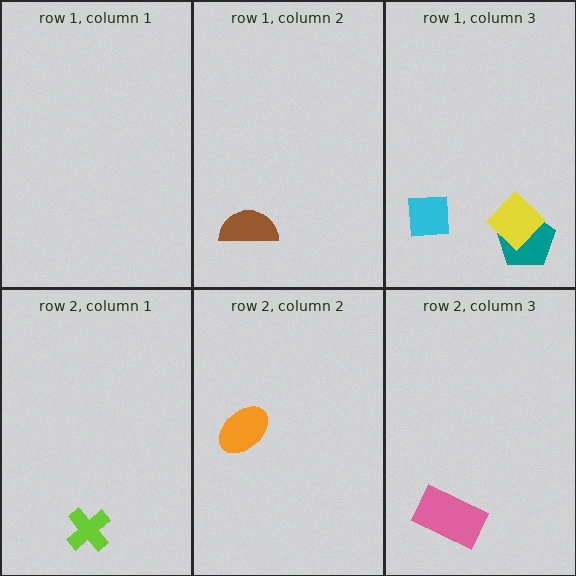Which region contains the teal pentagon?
The row 1, column 3 region.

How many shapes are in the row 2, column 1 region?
1.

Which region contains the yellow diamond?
The row 1, column 3 region.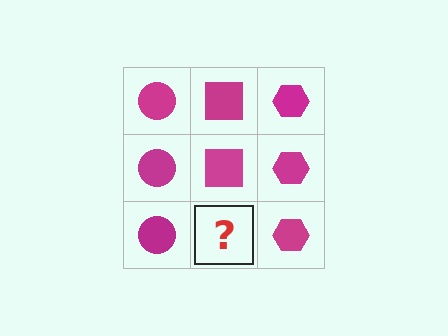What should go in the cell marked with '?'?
The missing cell should contain a magenta square.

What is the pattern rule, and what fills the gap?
The rule is that each column has a consistent shape. The gap should be filled with a magenta square.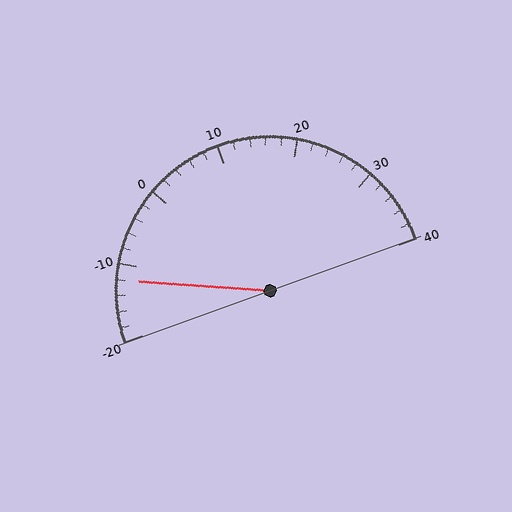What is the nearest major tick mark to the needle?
The nearest major tick mark is -10.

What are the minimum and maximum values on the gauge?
The gauge ranges from -20 to 40.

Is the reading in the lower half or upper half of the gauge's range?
The reading is in the lower half of the range (-20 to 40).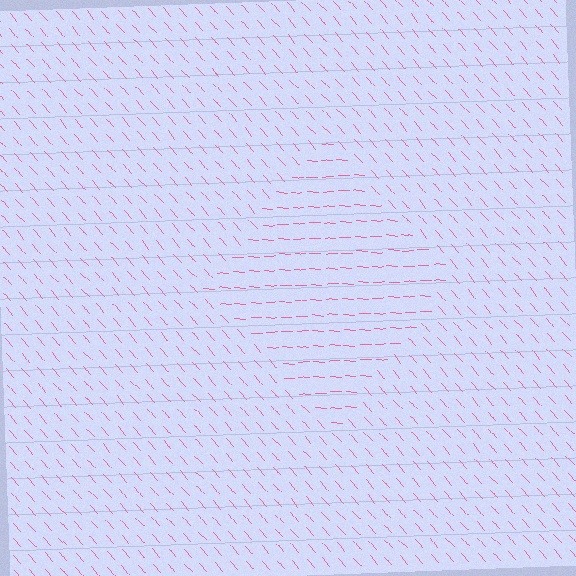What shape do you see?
I see a diamond.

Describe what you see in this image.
The image is filled with small pink line segments. A diamond region in the image has lines oriented differently from the surrounding lines, creating a visible texture boundary.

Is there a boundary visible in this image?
Yes, there is a texture boundary formed by a change in line orientation.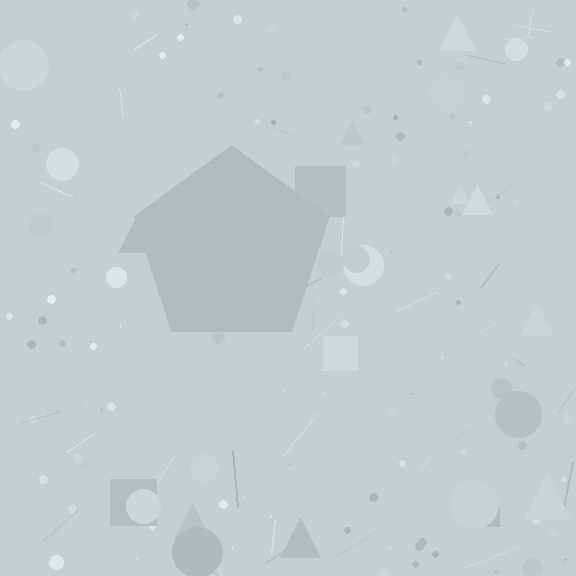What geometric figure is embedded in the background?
A pentagon is embedded in the background.